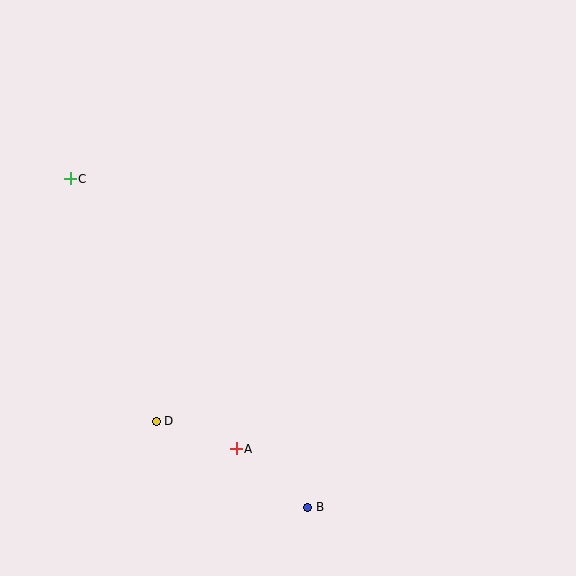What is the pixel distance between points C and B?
The distance between C and B is 405 pixels.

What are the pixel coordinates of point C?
Point C is at (70, 179).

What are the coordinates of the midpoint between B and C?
The midpoint between B and C is at (189, 343).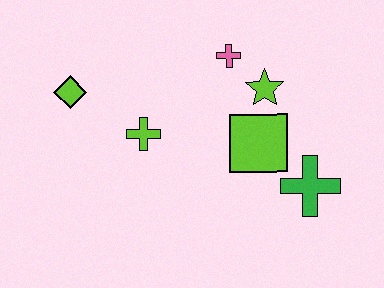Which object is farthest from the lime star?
The lime diamond is farthest from the lime star.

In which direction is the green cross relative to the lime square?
The green cross is to the right of the lime square.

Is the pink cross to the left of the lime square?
Yes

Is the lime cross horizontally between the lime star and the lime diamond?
Yes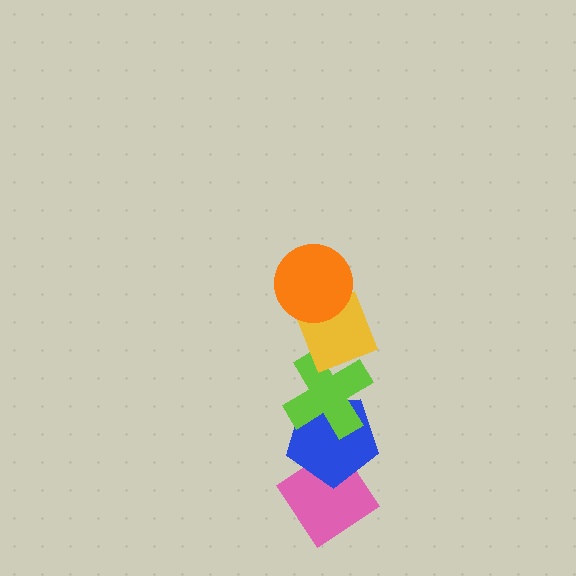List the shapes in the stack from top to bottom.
From top to bottom: the orange circle, the yellow diamond, the lime cross, the blue pentagon, the pink diamond.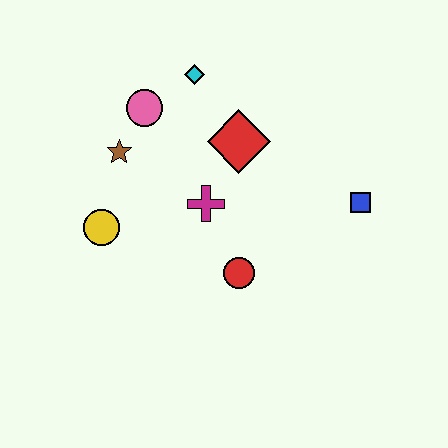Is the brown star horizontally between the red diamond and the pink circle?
No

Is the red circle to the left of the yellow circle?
No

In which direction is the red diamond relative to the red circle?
The red diamond is above the red circle.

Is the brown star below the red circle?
No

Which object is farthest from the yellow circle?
The blue square is farthest from the yellow circle.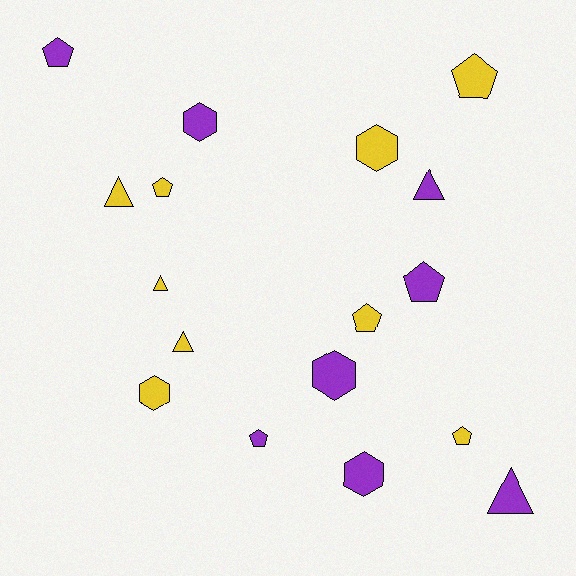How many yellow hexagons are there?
There are 2 yellow hexagons.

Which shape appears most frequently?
Pentagon, with 7 objects.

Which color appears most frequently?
Yellow, with 9 objects.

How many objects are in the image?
There are 17 objects.